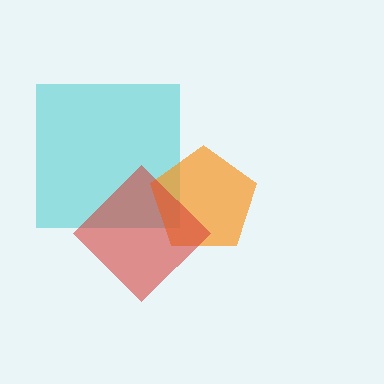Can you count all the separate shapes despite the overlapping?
Yes, there are 3 separate shapes.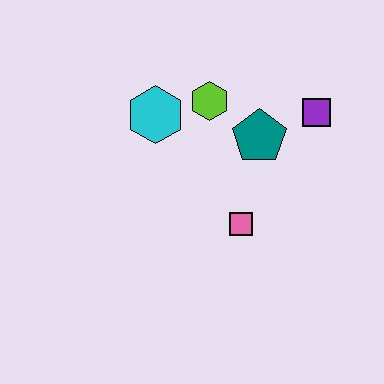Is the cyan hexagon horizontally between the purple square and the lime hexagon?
No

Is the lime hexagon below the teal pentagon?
No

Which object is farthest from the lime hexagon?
The pink square is farthest from the lime hexagon.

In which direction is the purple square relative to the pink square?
The purple square is above the pink square.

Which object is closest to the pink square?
The teal pentagon is closest to the pink square.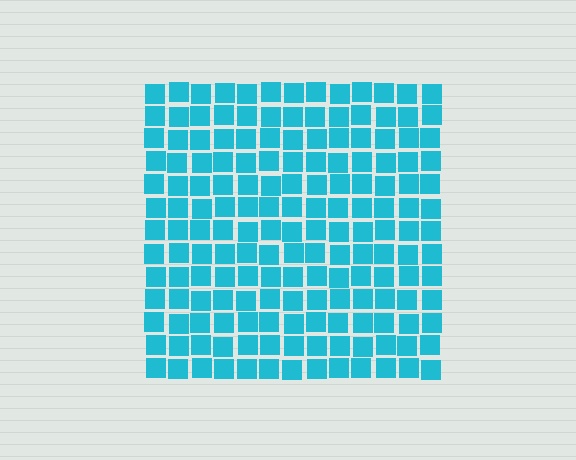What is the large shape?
The large shape is a square.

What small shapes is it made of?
It is made of small squares.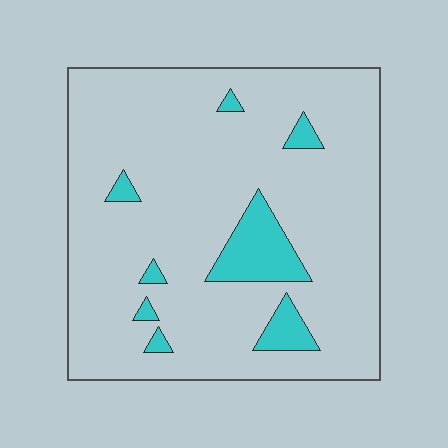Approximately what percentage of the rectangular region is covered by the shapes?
Approximately 10%.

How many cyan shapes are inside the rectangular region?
8.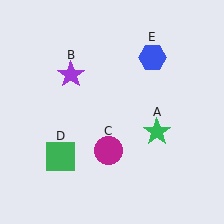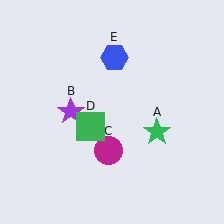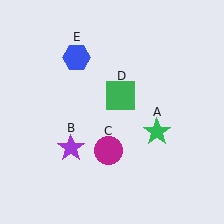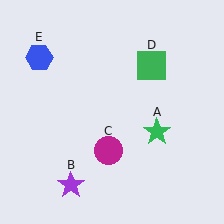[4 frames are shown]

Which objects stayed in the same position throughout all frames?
Green star (object A) and magenta circle (object C) remained stationary.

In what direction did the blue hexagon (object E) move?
The blue hexagon (object E) moved left.